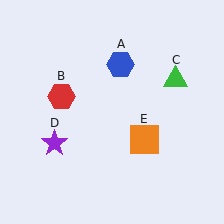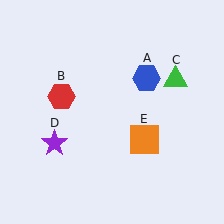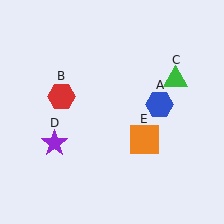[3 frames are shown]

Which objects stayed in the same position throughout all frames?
Red hexagon (object B) and green triangle (object C) and purple star (object D) and orange square (object E) remained stationary.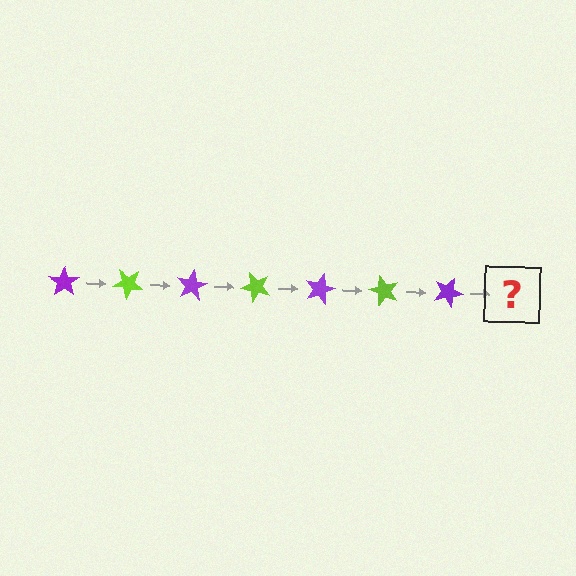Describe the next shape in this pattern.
It should be a lime star, rotated 280 degrees from the start.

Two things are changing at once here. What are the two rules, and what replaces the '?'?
The two rules are that it rotates 40 degrees each step and the color cycles through purple and lime. The '?' should be a lime star, rotated 280 degrees from the start.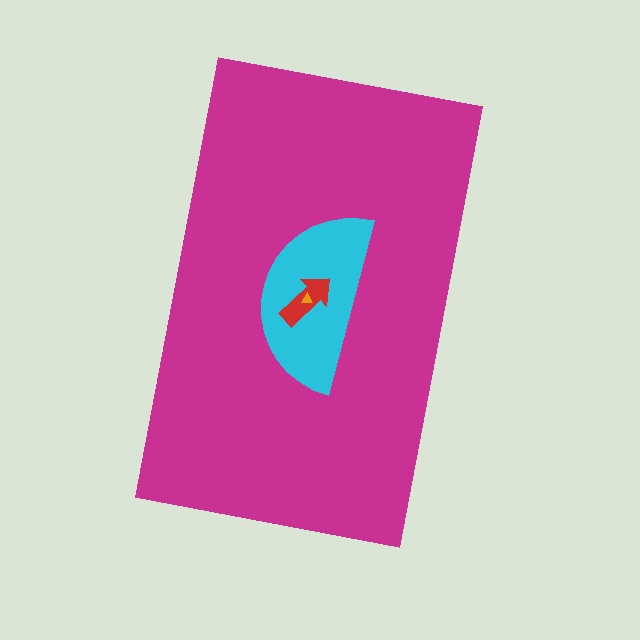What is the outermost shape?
The magenta rectangle.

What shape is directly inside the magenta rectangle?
The cyan semicircle.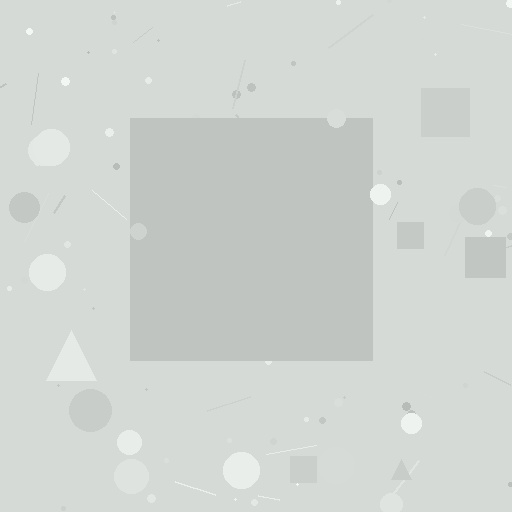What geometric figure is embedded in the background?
A square is embedded in the background.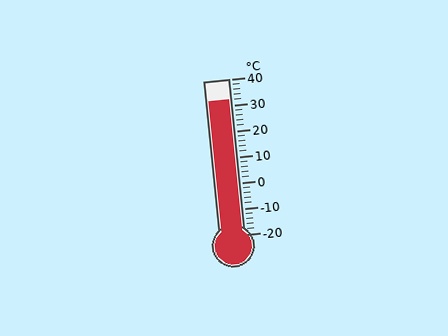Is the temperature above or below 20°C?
The temperature is above 20°C.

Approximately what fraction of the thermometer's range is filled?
The thermometer is filled to approximately 85% of its range.